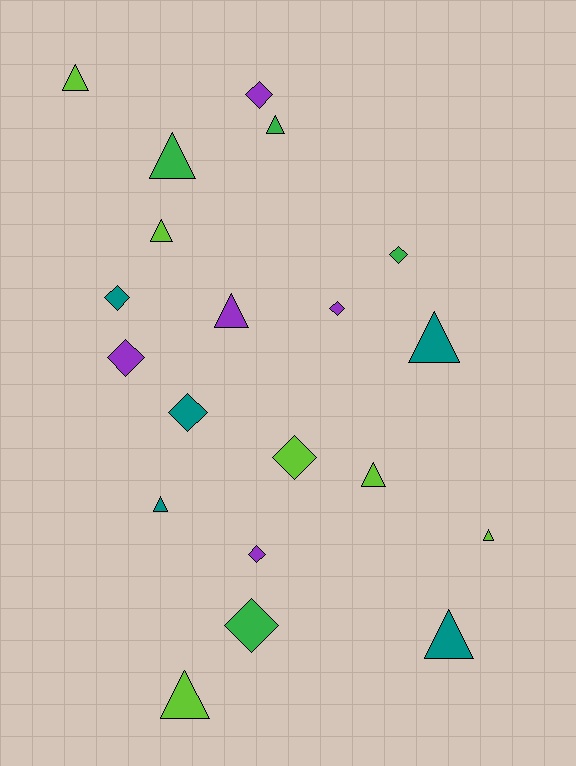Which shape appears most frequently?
Triangle, with 11 objects.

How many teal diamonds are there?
There are 2 teal diamonds.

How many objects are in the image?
There are 20 objects.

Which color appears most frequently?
Lime, with 6 objects.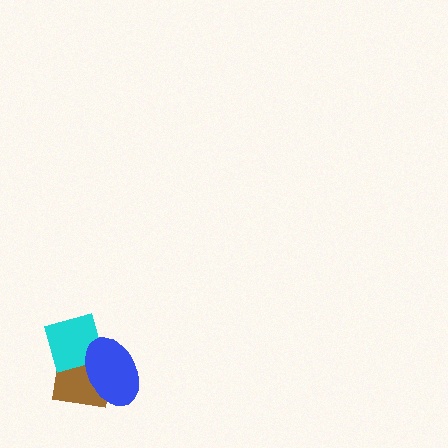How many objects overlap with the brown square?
2 objects overlap with the brown square.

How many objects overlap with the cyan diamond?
2 objects overlap with the cyan diamond.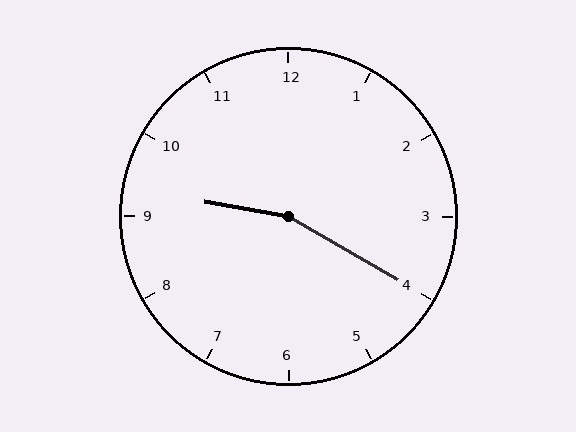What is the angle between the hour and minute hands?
Approximately 160 degrees.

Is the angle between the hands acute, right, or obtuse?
It is obtuse.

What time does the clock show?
9:20.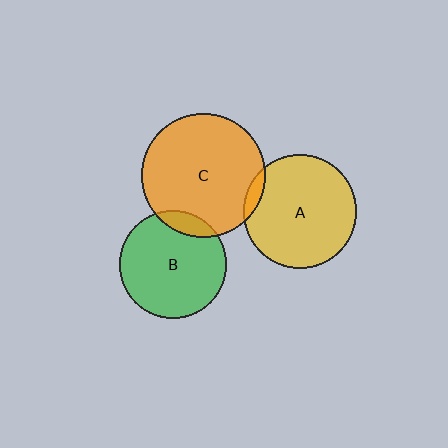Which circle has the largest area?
Circle C (orange).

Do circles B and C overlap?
Yes.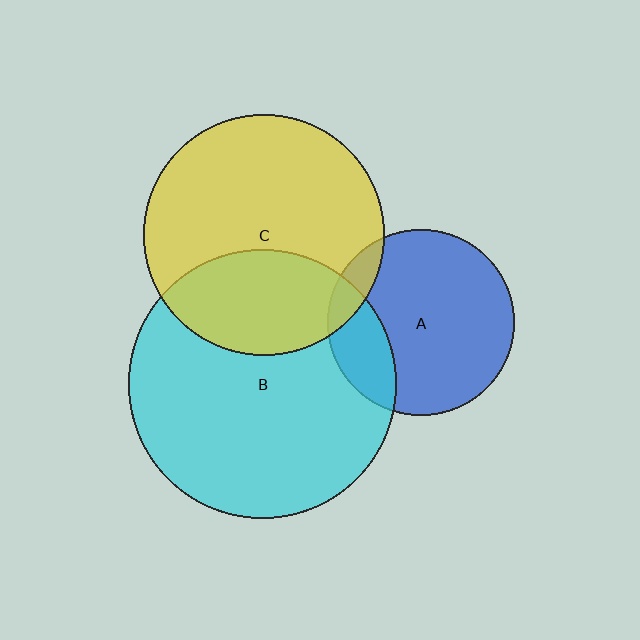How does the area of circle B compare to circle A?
Approximately 2.1 times.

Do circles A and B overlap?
Yes.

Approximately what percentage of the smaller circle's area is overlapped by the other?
Approximately 20%.